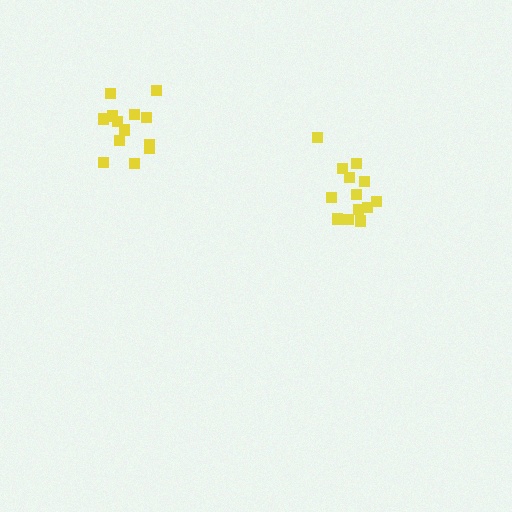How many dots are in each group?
Group 1: 14 dots, Group 2: 13 dots (27 total).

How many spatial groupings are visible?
There are 2 spatial groupings.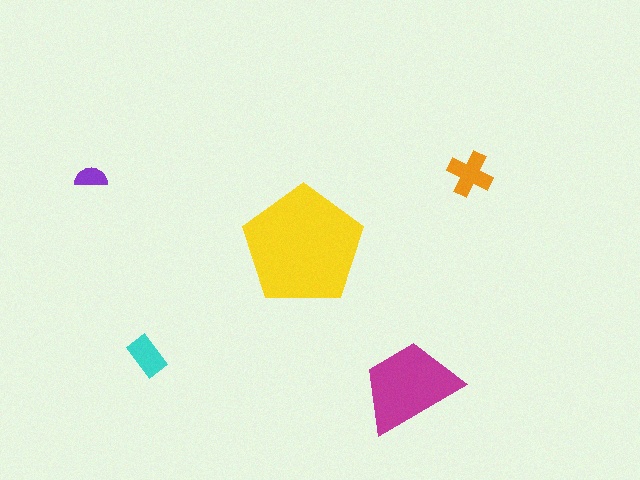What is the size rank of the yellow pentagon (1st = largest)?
1st.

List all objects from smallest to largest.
The purple semicircle, the cyan rectangle, the orange cross, the magenta trapezoid, the yellow pentagon.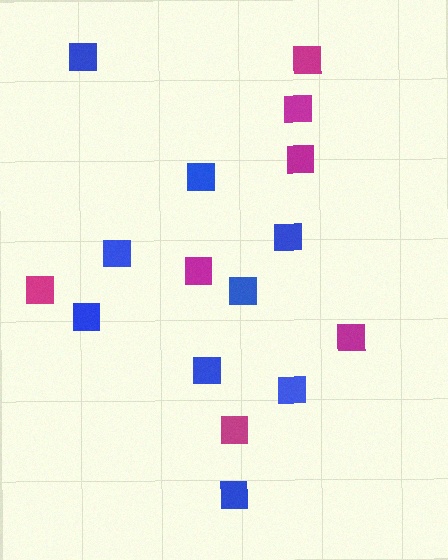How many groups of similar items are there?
There are 2 groups: one group of magenta squares (7) and one group of blue squares (9).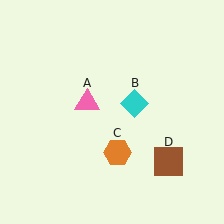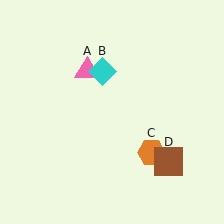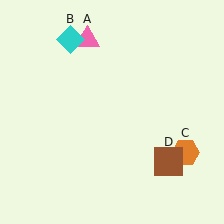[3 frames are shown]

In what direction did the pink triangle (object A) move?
The pink triangle (object A) moved up.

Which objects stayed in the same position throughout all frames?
Brown square (object D) remained stationary.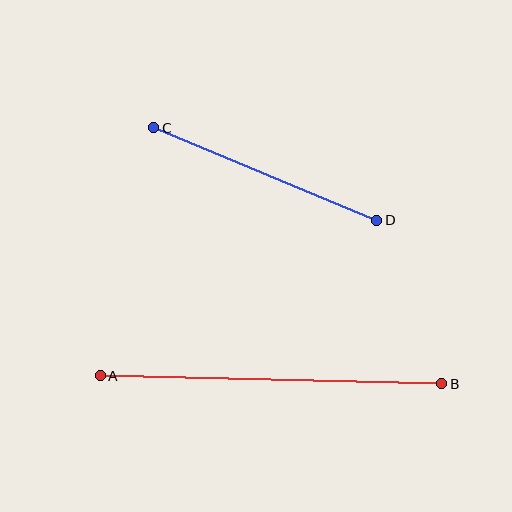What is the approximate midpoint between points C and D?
The midpoint is at approximately (265, 174) pixels.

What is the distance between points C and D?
The distance is approximately 241 pixels.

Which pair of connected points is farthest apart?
Points A and B are farthest apart.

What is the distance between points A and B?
The distance is approximately 342 pixels.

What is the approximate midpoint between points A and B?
The midpoint is at approximately (271, 380) pixels.